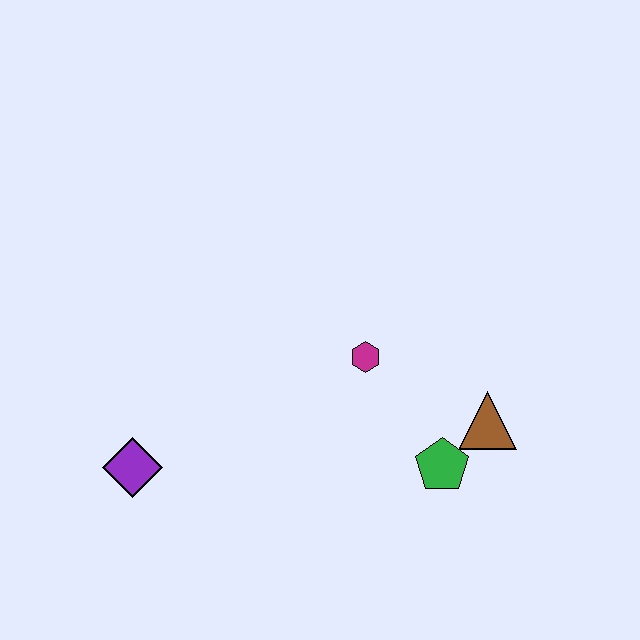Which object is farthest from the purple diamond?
The brown triangle is farthest from the purple diamond.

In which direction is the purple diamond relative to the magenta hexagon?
The purple diamond is to the left of the magenta hexagon.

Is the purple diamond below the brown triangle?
Yes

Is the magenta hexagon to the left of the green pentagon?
Yes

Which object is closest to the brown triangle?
The green pentagon is closest to the brown triangle.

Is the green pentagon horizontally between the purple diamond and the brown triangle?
Yes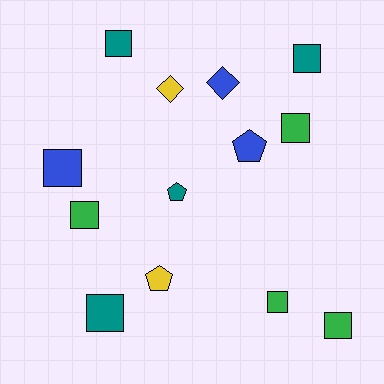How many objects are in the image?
There are 13 objects.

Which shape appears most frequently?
Square, with 8 objects.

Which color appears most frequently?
Green, with 4 objects.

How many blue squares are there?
There is 1 blue square.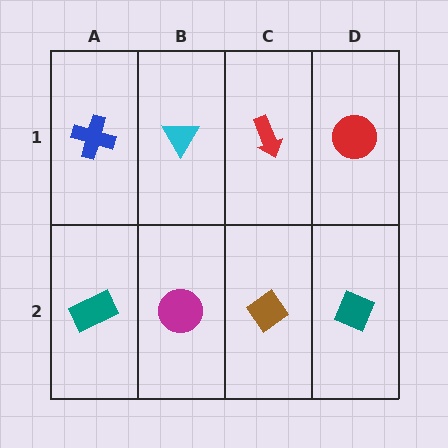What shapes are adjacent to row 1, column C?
A brown diamond (row 2, column C), a cyan triangle (row 1, column B), a red circle (row 1, column D).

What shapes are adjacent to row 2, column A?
A blue cross (row 1, column A), a magenta circle (row 2, column B).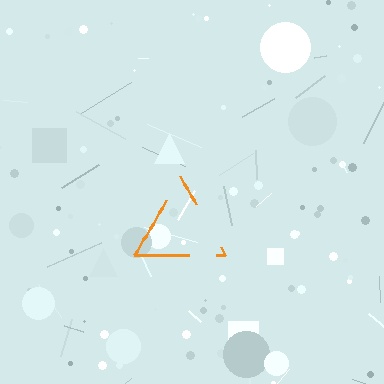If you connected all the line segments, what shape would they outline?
They would outline a triangle.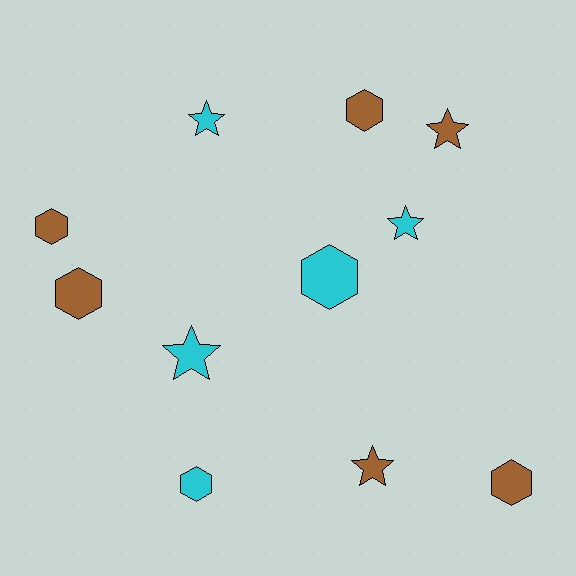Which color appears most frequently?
Brown, with 6 objects.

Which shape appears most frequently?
Hexagon, with 6 objects.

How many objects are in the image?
There are 11 objects.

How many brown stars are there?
There are 2 brown stars.